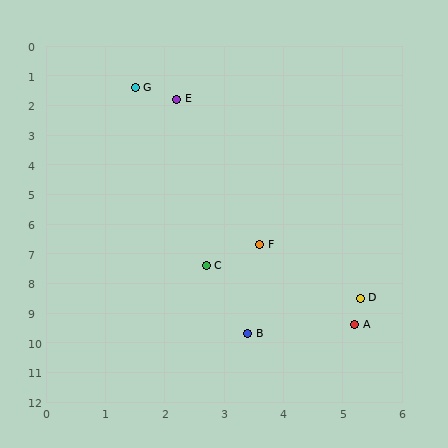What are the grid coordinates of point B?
Point B is at approximately (3.4, 9.7).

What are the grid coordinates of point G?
Point G is at approximately (1.5, 1.4).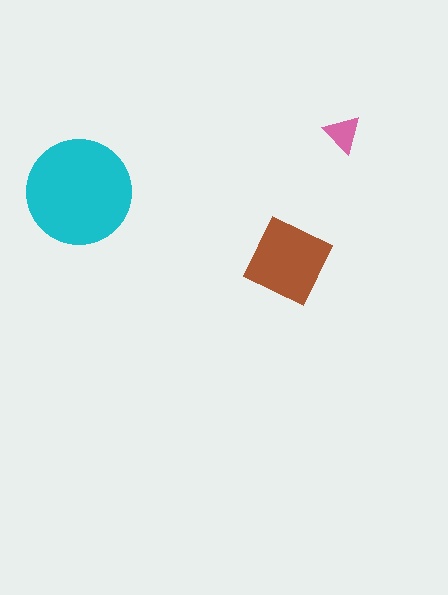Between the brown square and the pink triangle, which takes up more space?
The brown square.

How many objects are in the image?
There are 3 objects in the image.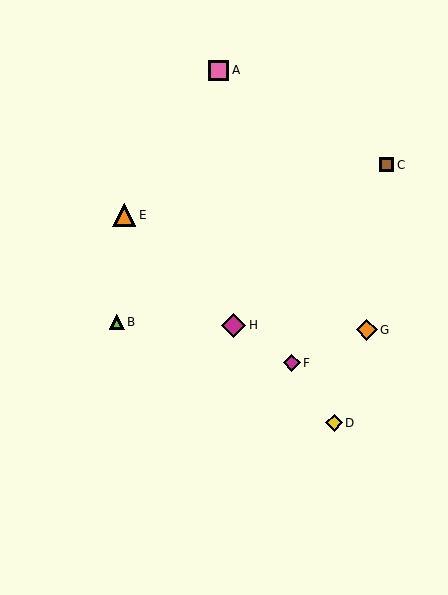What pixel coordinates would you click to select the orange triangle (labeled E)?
Click at (124, 215) to select the orange triangle E.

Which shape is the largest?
The magenta diamond (labeled H) is the largest.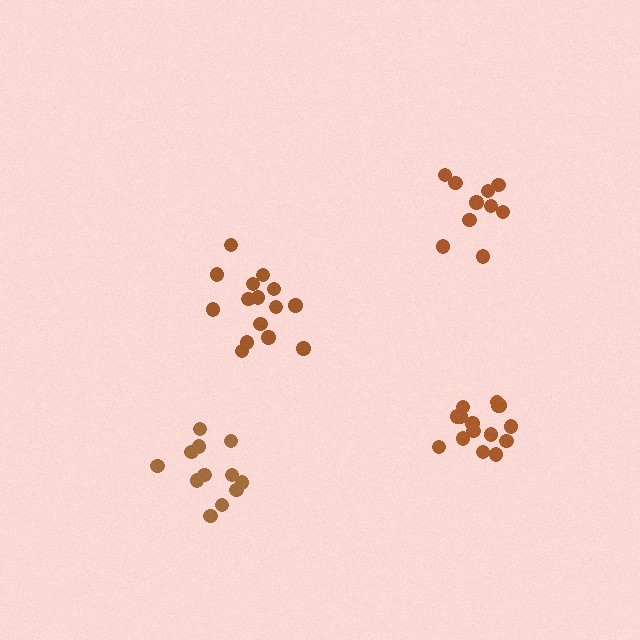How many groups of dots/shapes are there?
There are 4 groups.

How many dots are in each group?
Group 1: 15 dots, Group 2: 15 dots, Group 3: 12 dots, Group 4: 10 dots (52 total).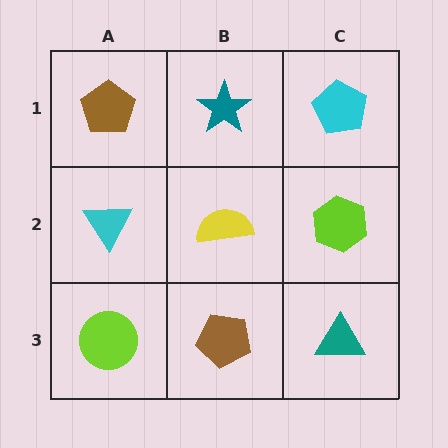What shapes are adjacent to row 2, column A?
A brown pentagon (row 1, column A), a lime circle (row 3, column A), a yellow semicircle (row 2, column B).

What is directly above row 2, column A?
A brown pentagon.